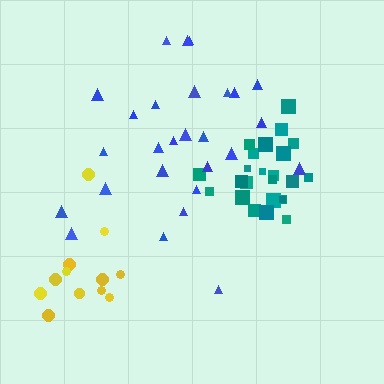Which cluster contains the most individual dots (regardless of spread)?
Blue (28).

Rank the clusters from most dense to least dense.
teal, yellow, blue.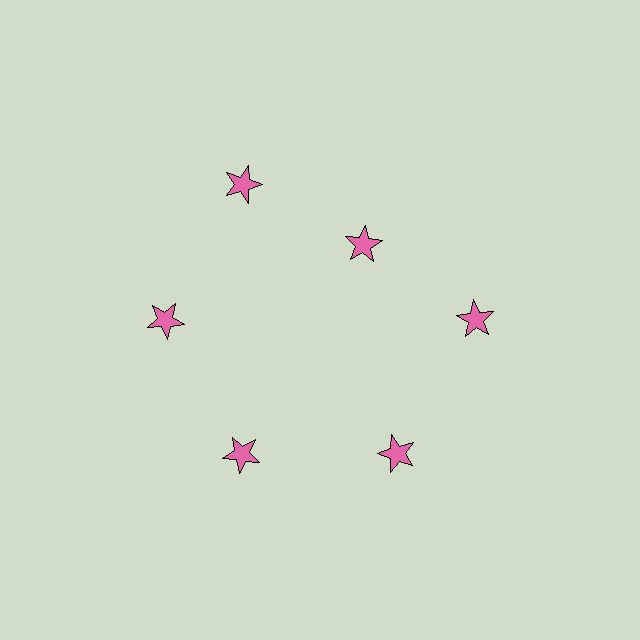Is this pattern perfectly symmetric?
No. The 6 pink stars are arranged in a ring, but one element near the 1 o'clock position is pulled inward toward the center, breaking the 6-fold rotational symmetry.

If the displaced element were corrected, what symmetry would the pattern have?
It would have 6-fold rotational symmetry — the pattern would map onto itself every 60 degrees.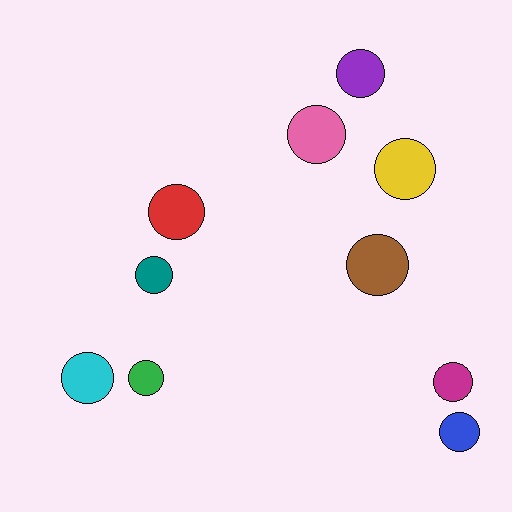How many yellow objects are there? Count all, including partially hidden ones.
There is 1 yellow object.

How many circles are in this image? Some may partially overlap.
There are 10 circles.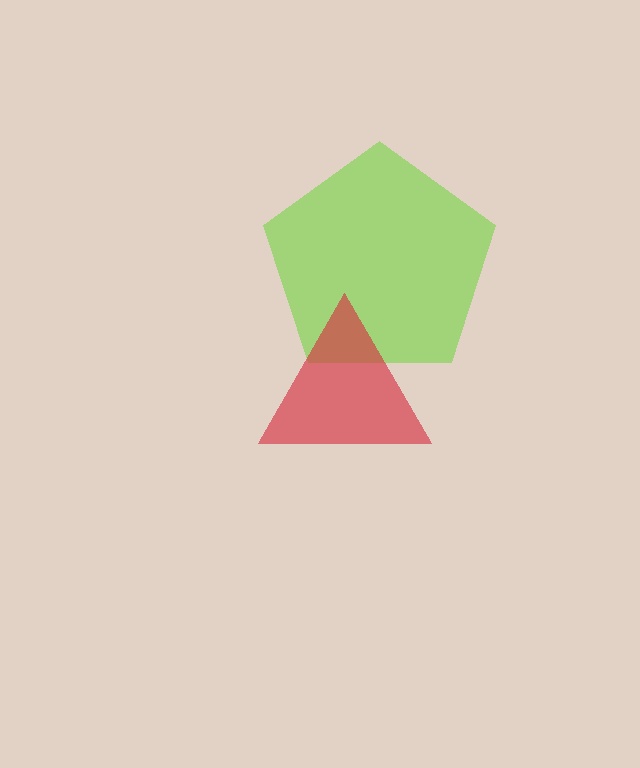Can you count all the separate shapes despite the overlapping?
Yes, there are 2 separate shapes.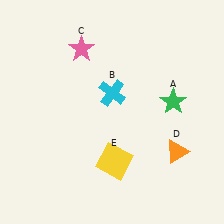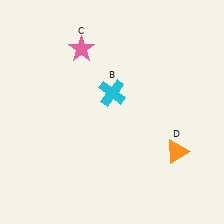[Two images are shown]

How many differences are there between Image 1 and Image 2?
There are 2 differences between the two images.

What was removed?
The yellow square (E), the green star (A) were removed in Image 2.